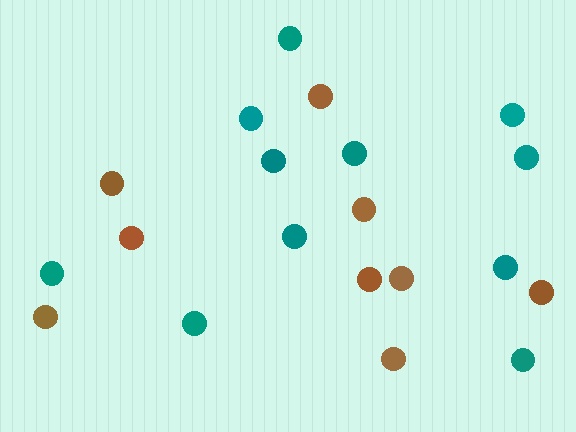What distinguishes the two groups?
There are 2 groups: one group of teal circles (11) and one group of brown circles (9).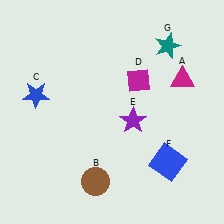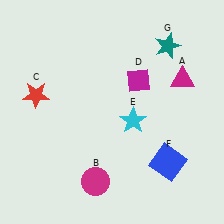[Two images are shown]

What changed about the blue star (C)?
In Image 1, C is blue. In Image 2, it changed to red.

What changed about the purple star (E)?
In Image 1, E is purple. In Image 2, it changed to cyan.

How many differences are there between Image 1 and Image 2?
There are 3 differences between the two images.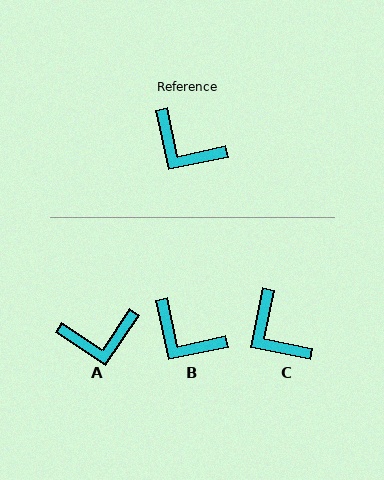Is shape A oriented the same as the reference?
No, it is off by about 44 degrees.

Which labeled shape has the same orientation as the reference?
B.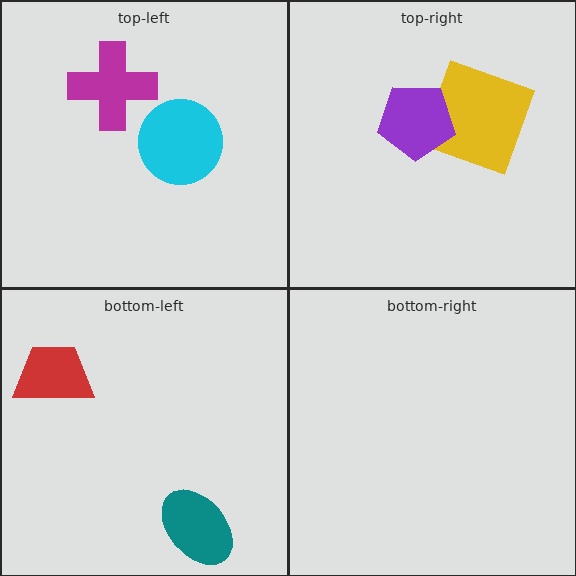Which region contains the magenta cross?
The top-left region.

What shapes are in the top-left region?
The cyan circle, the magenta cross.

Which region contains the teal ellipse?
The bottom-left region.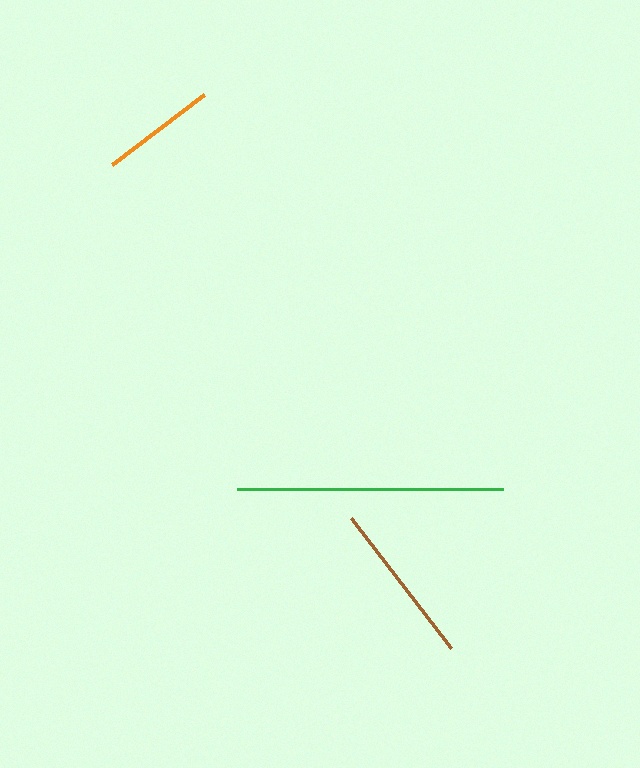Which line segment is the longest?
The green line is the longest at approximately 265 pixels.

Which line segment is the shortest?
The orange line is the shortest at approximately 116 pixels.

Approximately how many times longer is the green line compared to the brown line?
The green line is approximately 1.6 times the length of the brown line.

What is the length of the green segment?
The green segment is approximately 265 pixels long.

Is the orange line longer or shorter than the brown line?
The brown line is longer than the orange line.